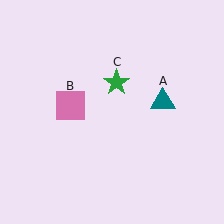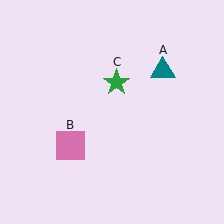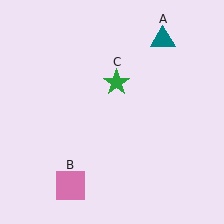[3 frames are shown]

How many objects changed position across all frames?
2 objects changed position: teal triangle (object A), pink square (object B).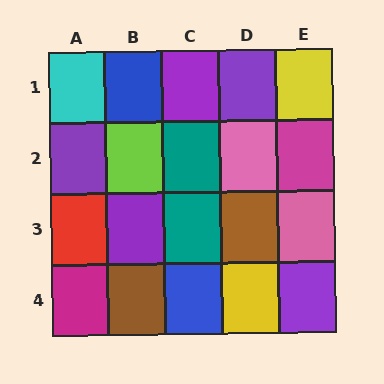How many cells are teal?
2 cells are teal.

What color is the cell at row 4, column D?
Yellow.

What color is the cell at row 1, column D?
Purple.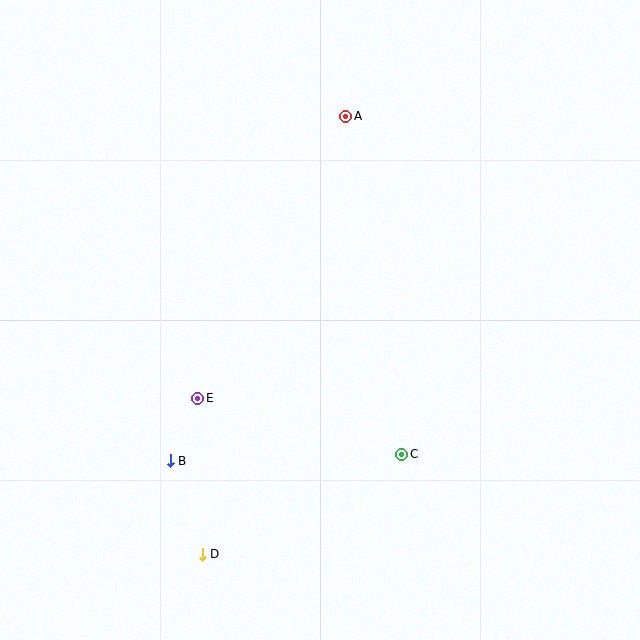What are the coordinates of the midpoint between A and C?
The midpoint between A and C is at (374, 285).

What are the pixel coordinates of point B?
Point B is at (170, 461).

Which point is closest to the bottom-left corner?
Point D is closest to the bottom-left corner.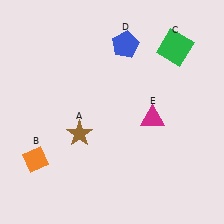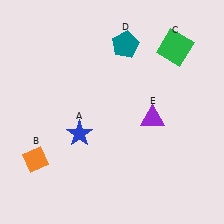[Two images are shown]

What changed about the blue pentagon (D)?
In Image 1, D is blue. In Image 2, it changed to teal.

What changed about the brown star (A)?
In Image 1, A is brown. In Image 2, it changed to blue.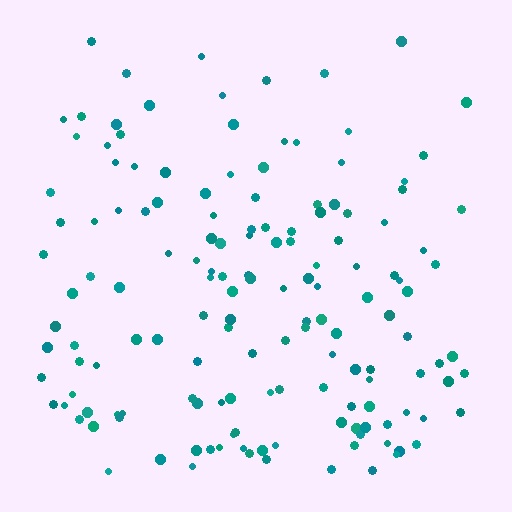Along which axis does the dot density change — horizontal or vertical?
Vertical.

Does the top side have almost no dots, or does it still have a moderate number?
Still a moderate number, just noticeably fewer than the bottom.